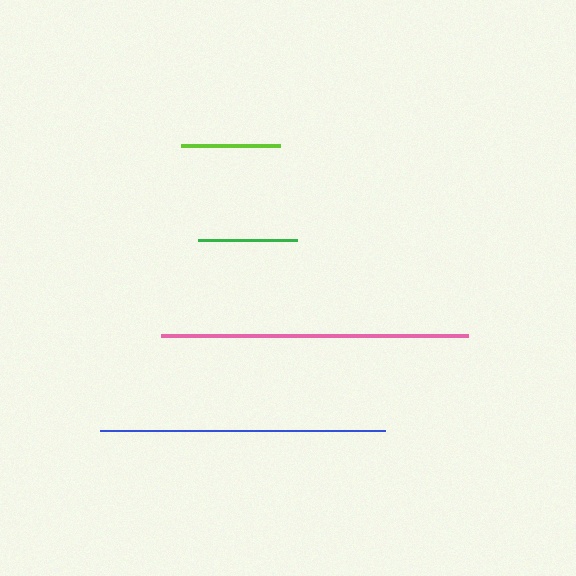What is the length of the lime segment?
The lime segment is approximately 99 pixels long.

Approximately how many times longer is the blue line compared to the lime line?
The blue line is approximately 2.9 times the length of the lime line.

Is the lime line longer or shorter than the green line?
The green line is longer than the lime line.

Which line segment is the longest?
The pink line is the longest at approximately 307 pixels.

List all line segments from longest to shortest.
From longest to shortest: pink, blue, green, lime.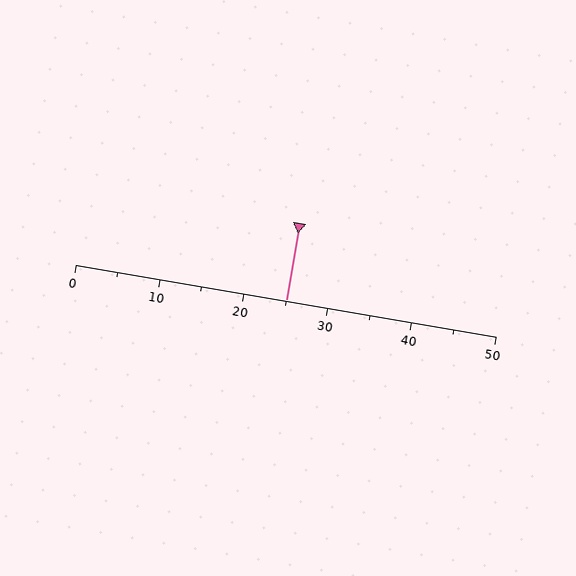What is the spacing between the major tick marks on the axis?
The major ticks are spaced 10 apart.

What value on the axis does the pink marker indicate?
The marker indicates approximately 25.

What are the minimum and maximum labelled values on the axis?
The axis runs from 0 to 50.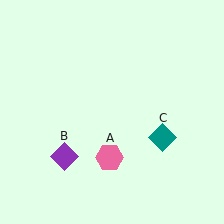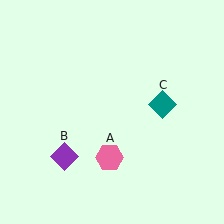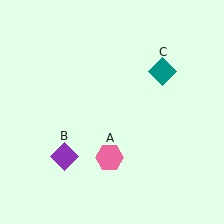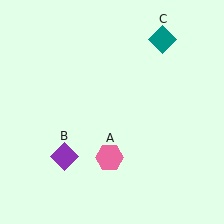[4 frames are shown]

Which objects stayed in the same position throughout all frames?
Pink hexagon (object A) and purple diamond (object B) remained stationary.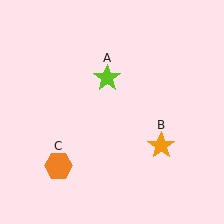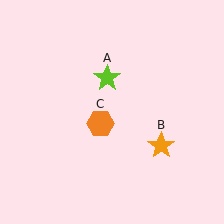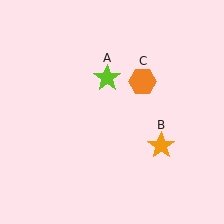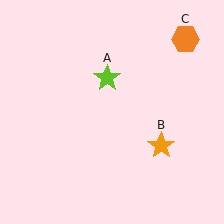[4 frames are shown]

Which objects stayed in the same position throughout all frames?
Lime star (object A) and orange star (object B) remained stationary.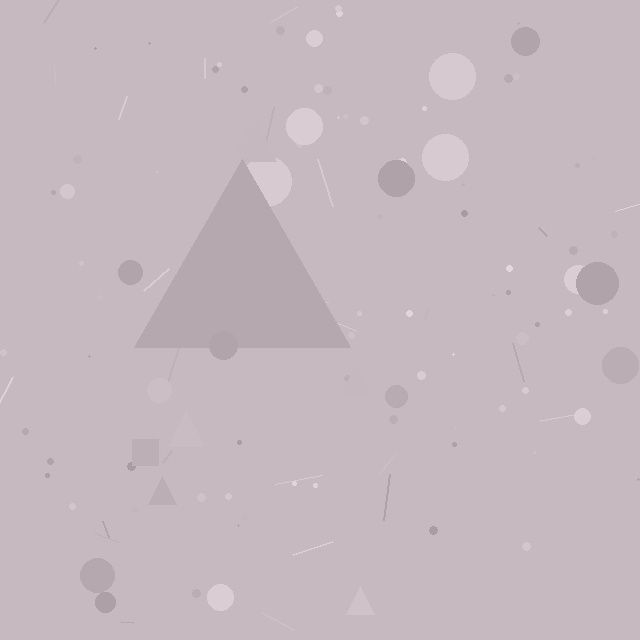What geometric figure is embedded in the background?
A triangle is embedded in the background.